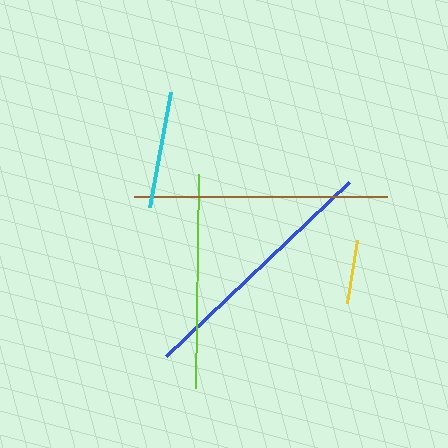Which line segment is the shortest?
The yellow line is the shortest at approximately 64 pixels.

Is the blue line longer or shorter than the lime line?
The blue line is longer than the lime line.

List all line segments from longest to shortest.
From longest to shortest: blue, brown, lime, cyan, yellow.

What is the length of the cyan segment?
The cyan segment is approximately 116 pixels long.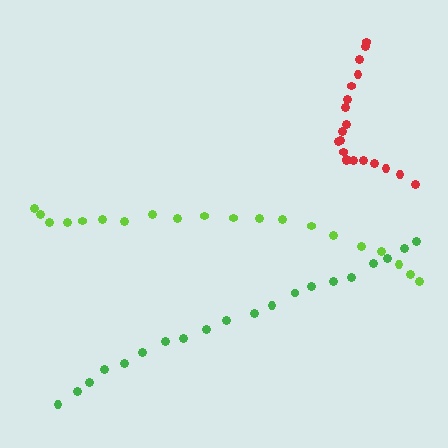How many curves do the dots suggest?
There are 3 distinct paths.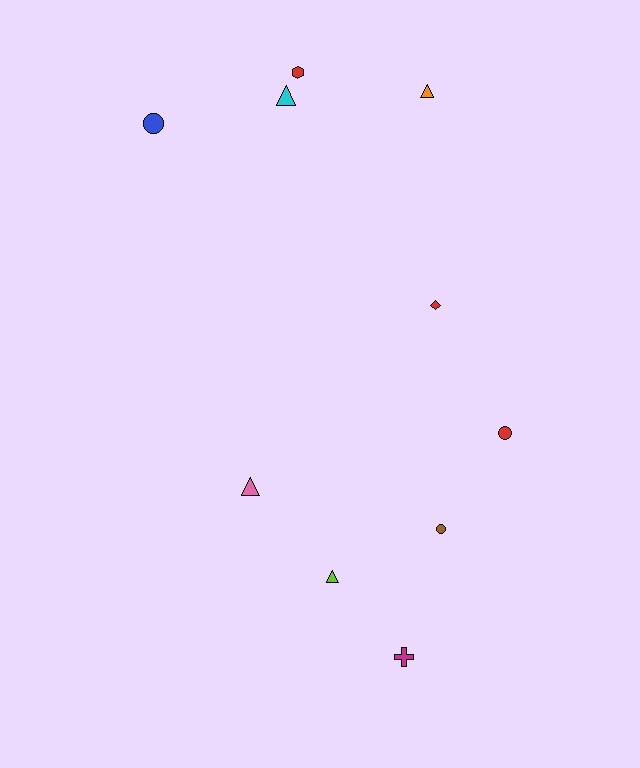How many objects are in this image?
There are 10 objects.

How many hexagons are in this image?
There is 1 hexagon.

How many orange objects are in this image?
There is 1 orange object.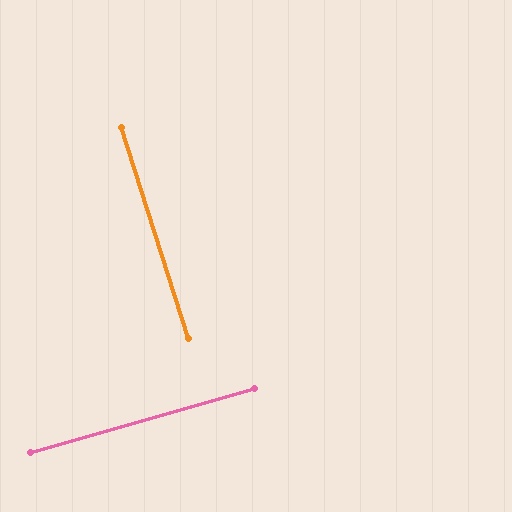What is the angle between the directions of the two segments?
Approximately 88 degrees.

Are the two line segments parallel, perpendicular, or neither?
Perpendicular — they meet at approximately 88°.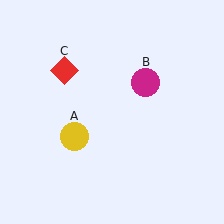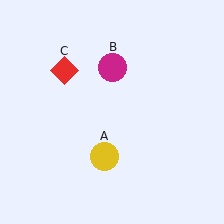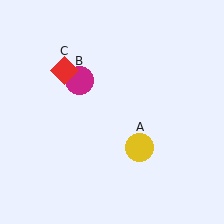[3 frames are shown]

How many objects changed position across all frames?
2 objects changed position: yellow circle (object A), magenta circle (object B).